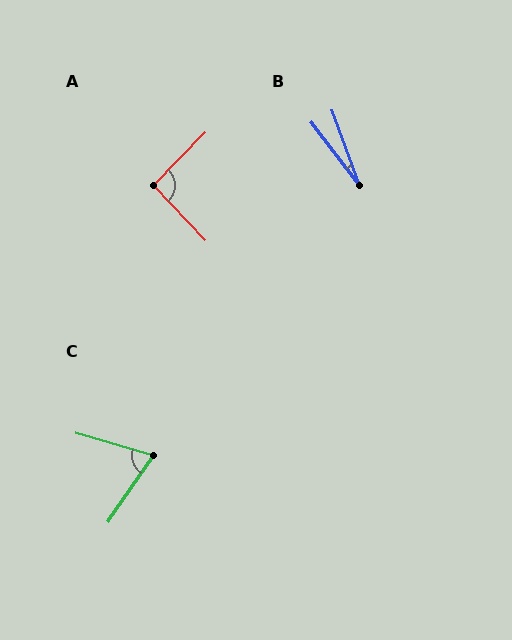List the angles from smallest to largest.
B (17°), C (71°), A (92°).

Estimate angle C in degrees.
Approximately 71 degrees.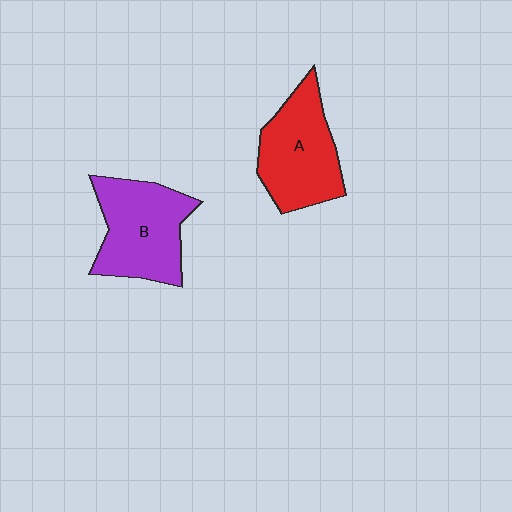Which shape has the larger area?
Shape B (purple).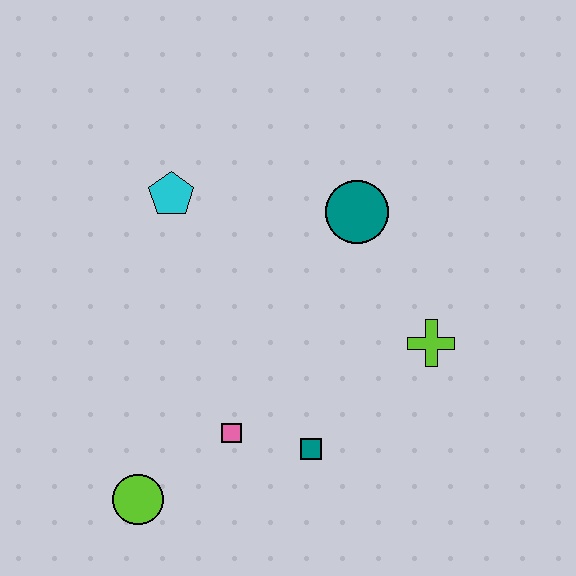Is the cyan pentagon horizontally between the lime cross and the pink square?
No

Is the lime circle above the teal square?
No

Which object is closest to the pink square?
The teal square is closest to the pink square.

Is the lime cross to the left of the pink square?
No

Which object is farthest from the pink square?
The teal circle is farthest from the pink square.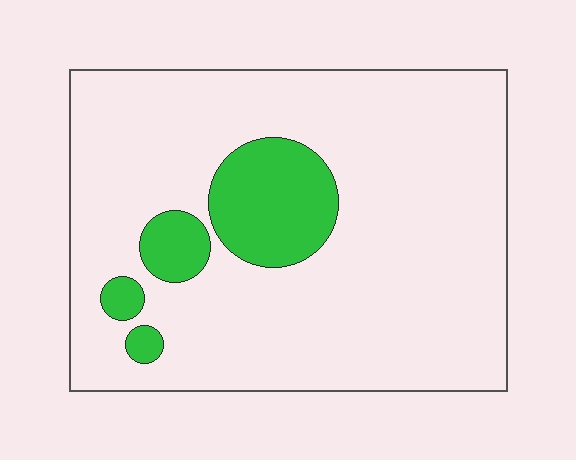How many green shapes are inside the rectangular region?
4.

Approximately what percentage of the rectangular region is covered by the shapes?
Approximately 15%.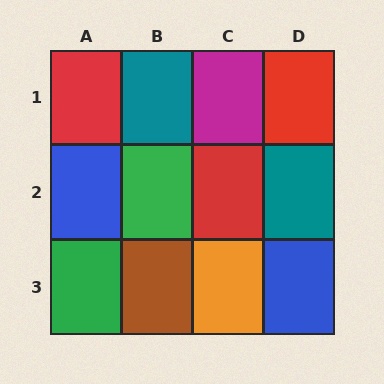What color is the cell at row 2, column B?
Green.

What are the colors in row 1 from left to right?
Red, teal, magenta, red.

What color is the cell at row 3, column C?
Orange.